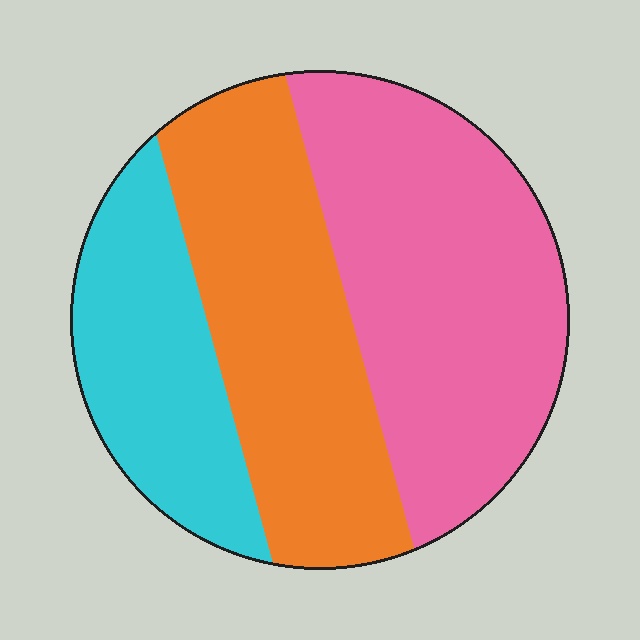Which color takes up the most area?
Pink, at roughly 40%.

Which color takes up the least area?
Cyan, at roughly 25%.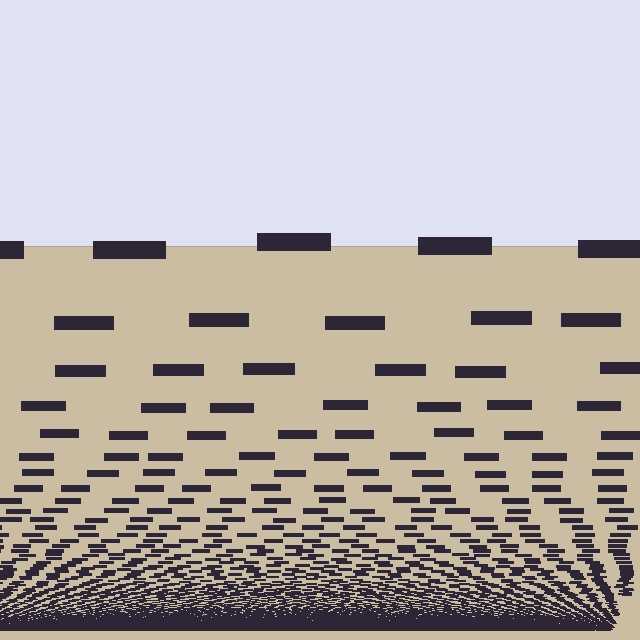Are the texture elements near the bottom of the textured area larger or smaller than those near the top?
Smaller. The gradient is inverted — elements near the bottom are smaller and denser.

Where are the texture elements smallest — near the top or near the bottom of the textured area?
Near the bottom.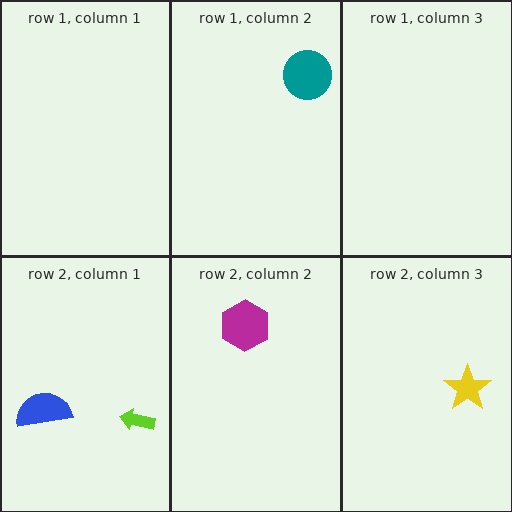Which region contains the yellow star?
The row 2, column 3 region.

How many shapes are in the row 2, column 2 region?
1.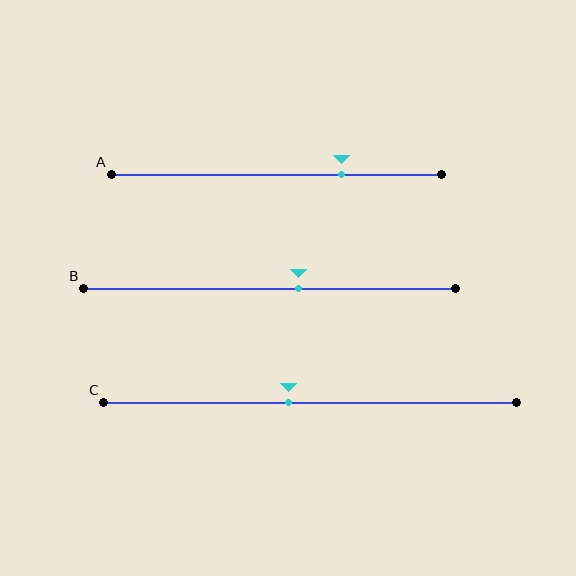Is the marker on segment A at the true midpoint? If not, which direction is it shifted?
No, the marker on segment A is shifted to the right by about 20% of the segment length.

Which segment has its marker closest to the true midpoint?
Segment C has its marker closest to the true midpoint.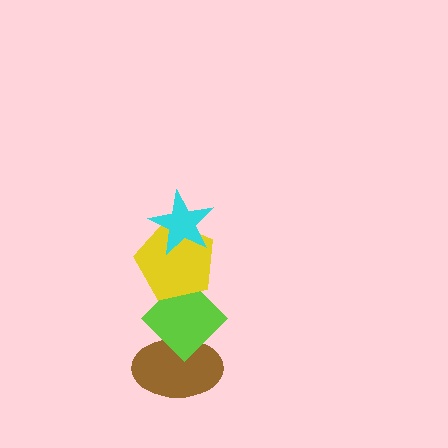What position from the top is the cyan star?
The cyan star is 1st from the top.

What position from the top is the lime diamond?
The lime diamond is 3rd from the top.